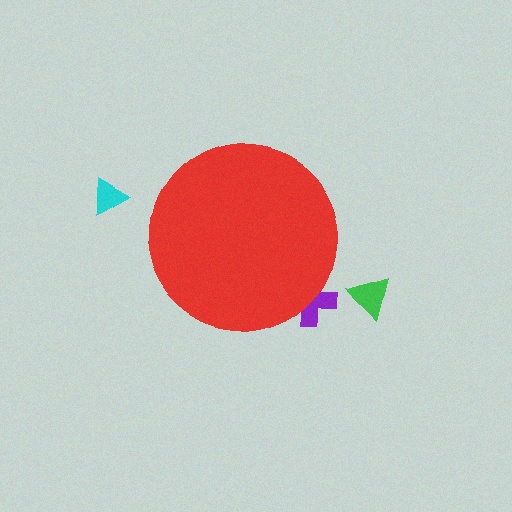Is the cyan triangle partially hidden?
No, the cyan triangle is fully visible.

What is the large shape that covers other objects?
A red circle.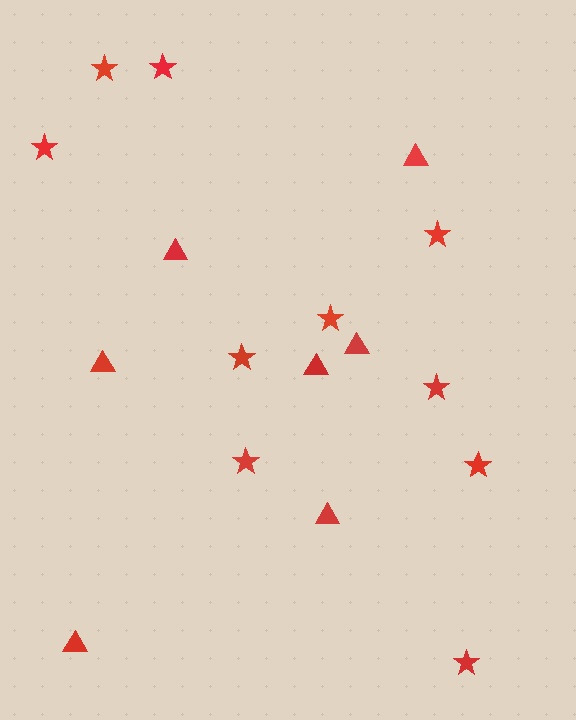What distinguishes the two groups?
There are 2 groups: one group of triangles (7) and one group of stars (10).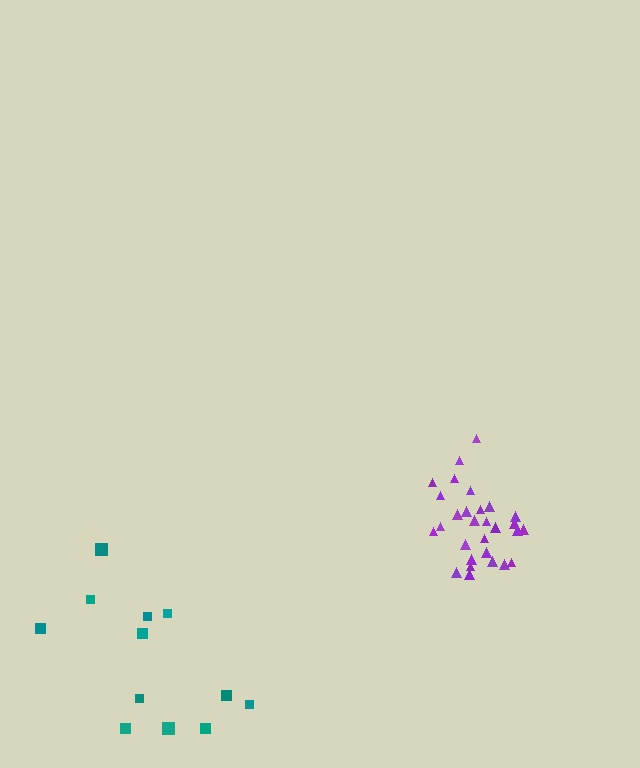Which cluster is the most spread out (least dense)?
Teal.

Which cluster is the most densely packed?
Purple.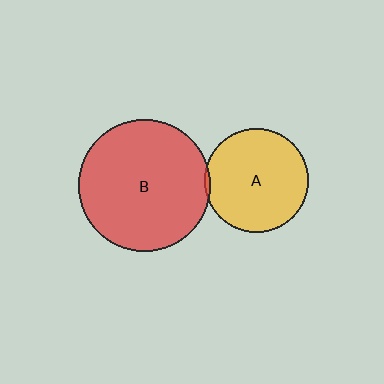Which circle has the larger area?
Circle B (red).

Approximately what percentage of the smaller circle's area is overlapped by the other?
Approximately 5%.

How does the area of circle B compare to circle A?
Approximately 1.6 times.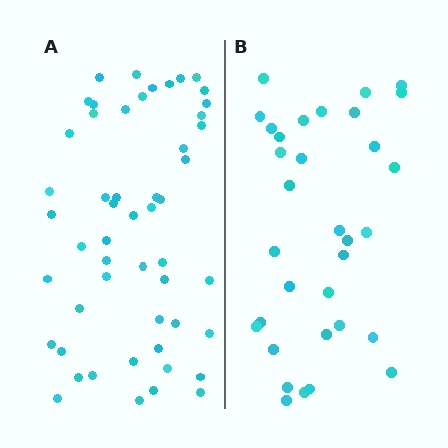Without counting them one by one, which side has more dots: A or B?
Region A (the left region) has more dots.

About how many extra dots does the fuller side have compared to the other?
Region A has approximately 20 more dots than region B.